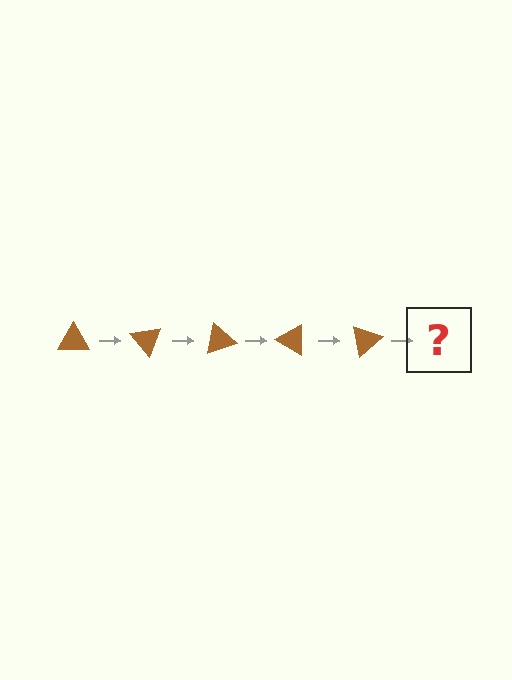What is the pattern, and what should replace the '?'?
The pattern is that the triangle rotates 50 degrees each step. The '?' should be a brown triangle rotated 250 degrees.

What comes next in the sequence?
The next element should be a brown triangle rotated 250 degrees.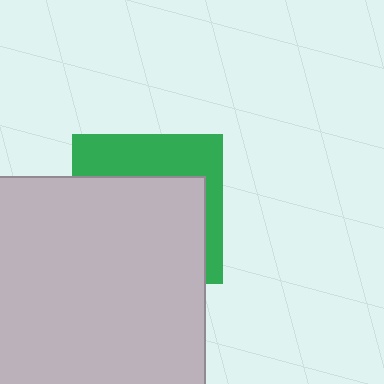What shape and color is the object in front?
The object in front is a light gray square.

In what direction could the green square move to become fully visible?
The green square could move up. That would shift it out from behind the light gray square entirely.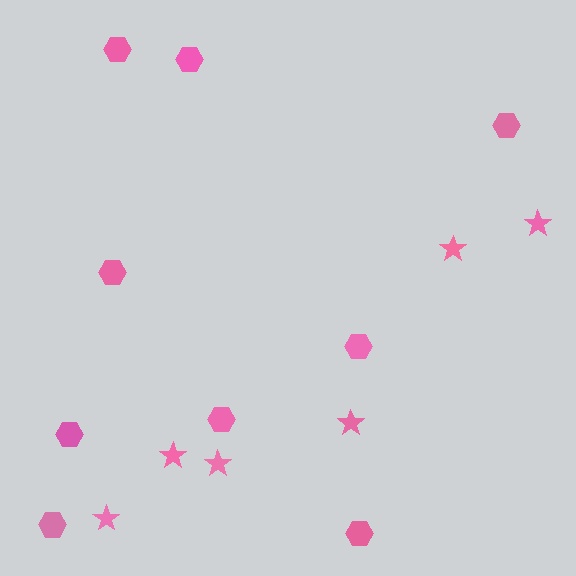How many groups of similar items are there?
There are 2 groups: one group of hexagons (9) and one group of stars (6).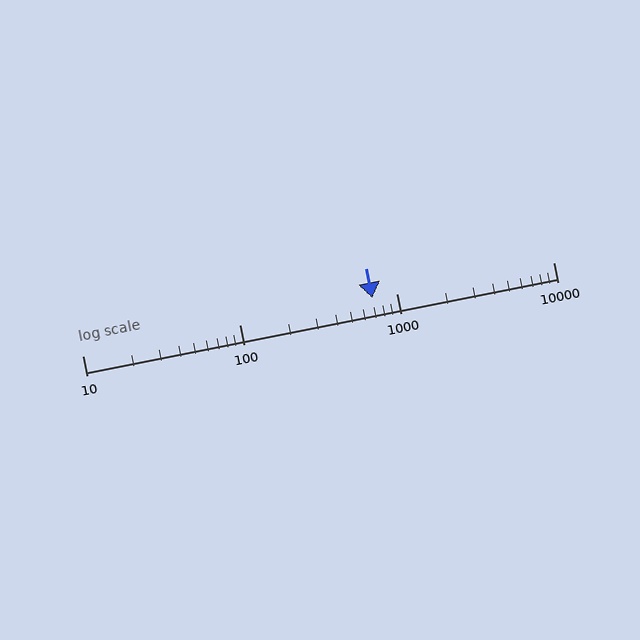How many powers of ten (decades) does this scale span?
The scale spans 3 decades, from 10 to 10000.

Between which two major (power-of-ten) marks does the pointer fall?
The pointer is between 100 and 1000.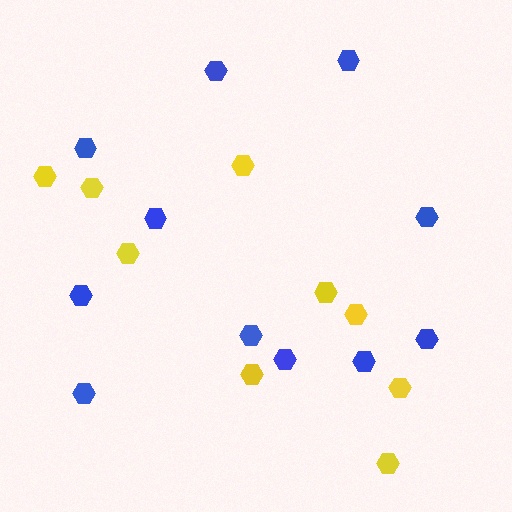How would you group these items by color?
There are 2 groups: one group of blue hexagons (11) and one group of yellow hexagons (9).